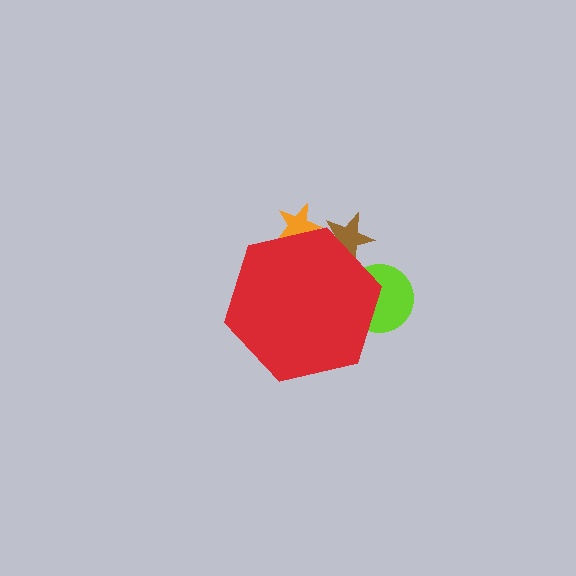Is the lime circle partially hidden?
Yes, the lime circle is partially hidden behind the red hexagon.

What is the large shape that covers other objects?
A red hexagon.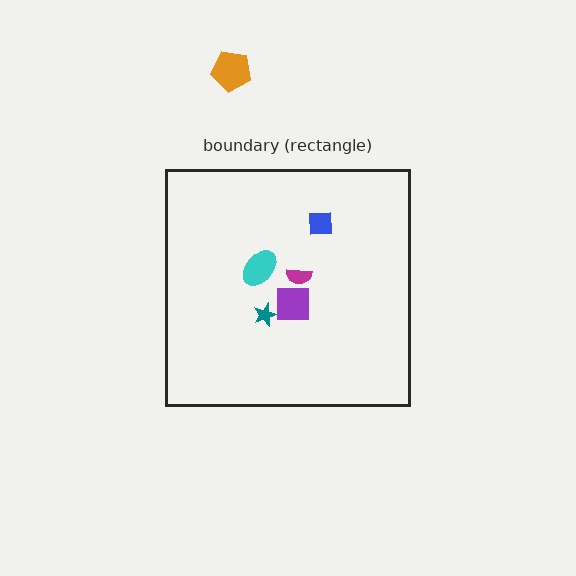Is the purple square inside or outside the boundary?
Inside.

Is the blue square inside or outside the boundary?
Inside.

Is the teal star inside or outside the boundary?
Inside.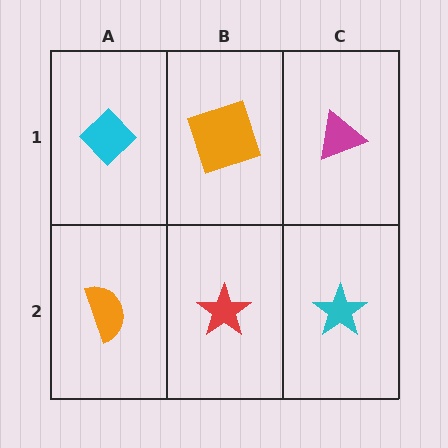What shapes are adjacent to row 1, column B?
A red star (row 2, column B), a cyan diamond (row 1, column A), a magenta triangle (row 1, column C).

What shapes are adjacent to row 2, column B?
An orange square (row 1, column B), an orange semicircle (row 2, column A), a cyan star (row 2, column C).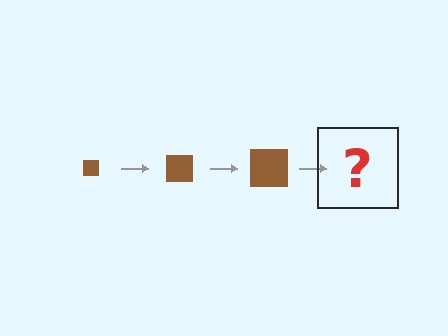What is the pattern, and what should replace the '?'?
The pattern is that the square gets progressively larger each step. The '?' should be a brown square, larger than the previous one.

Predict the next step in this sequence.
The next step is a brown square, larger than the previous one.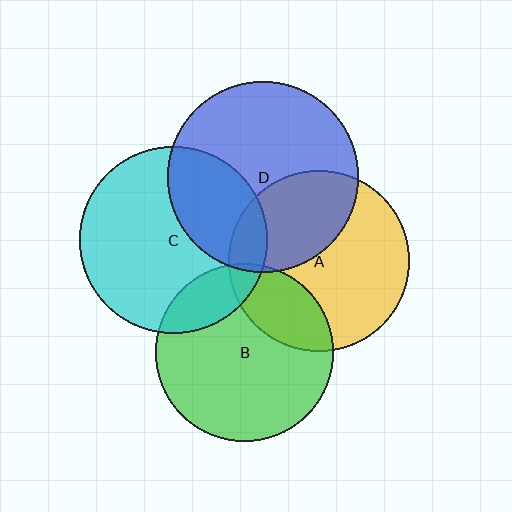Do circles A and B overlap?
Yes.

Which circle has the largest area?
Circle D (blue).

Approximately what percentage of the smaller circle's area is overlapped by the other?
Approximately 25%.